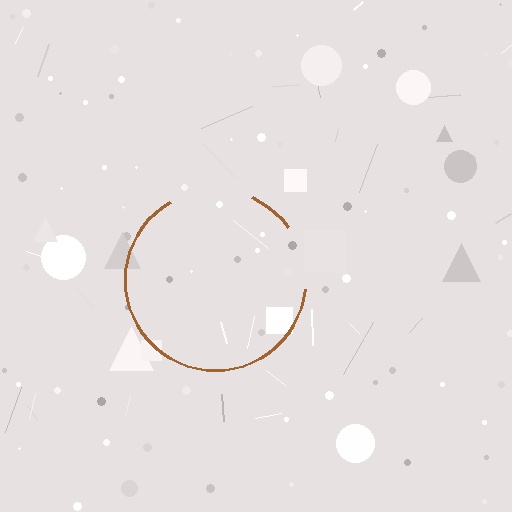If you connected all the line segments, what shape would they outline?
They would outline a circle.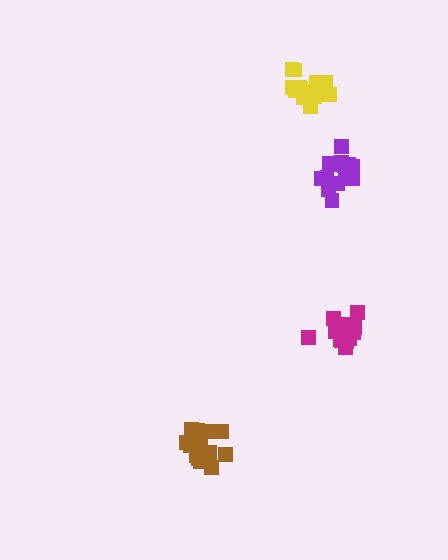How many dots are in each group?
Group 1: 15 dots, Group 2: 15 dots, Group 3: 18 dots, Group 4: 19 dots (67 total).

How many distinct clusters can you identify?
There are 4 distinct clusters.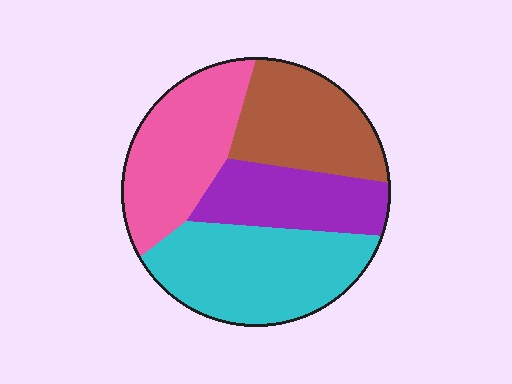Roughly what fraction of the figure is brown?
Brown takes up about one quarter (1/4) of the figure.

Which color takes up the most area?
Cyan, at roughly 30%.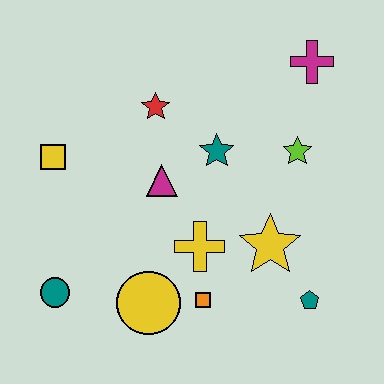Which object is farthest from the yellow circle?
The magenta cross is farthest from the yellow circle.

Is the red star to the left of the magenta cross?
Yes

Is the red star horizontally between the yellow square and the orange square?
Yes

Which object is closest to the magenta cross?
The lime star is closest to the magenta cross.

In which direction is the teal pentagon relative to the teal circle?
The teal pentagon is to the right of the teal circle.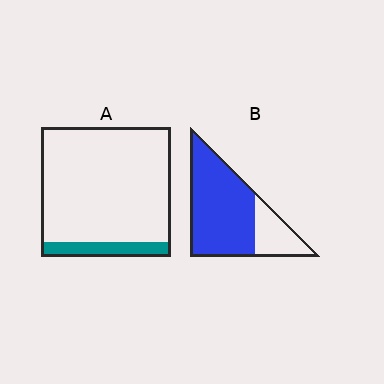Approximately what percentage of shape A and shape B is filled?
A is approximately 10% and B is approximately 75%.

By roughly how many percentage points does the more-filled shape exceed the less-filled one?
By roughly 65 percentage points (B over A).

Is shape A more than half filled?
No.